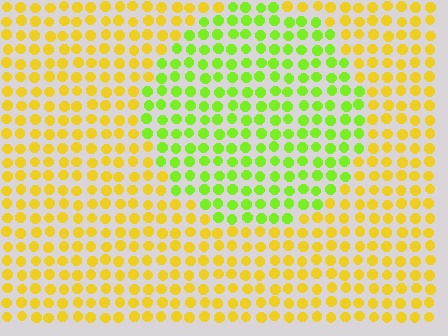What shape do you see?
I see a circle.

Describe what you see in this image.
The image is filled with small yellow elements in a uniform arrangement. A circle-shaped region is visible where the elements are tinted to a slightly different hue, forming a subtle color boundary.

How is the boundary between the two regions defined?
The boundary is defined purely by a slight shift in hue (about 45 degrees). Spacing, size, and orientation are identical on both sides.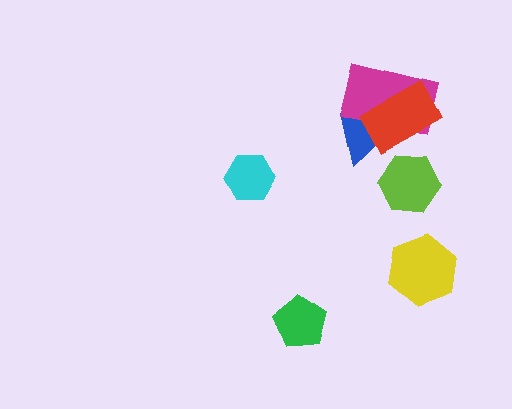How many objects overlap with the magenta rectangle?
2 objects overlap with the magenta rectangle.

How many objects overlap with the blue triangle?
2 objects overlap with the blue triangle.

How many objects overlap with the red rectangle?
2 objects overlap with the red rectangle.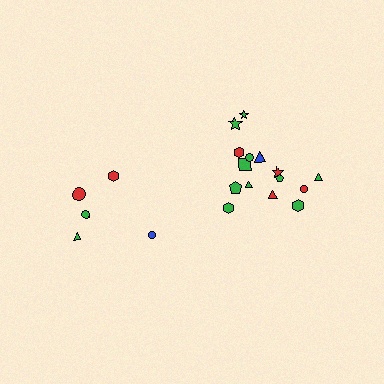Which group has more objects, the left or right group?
The right group.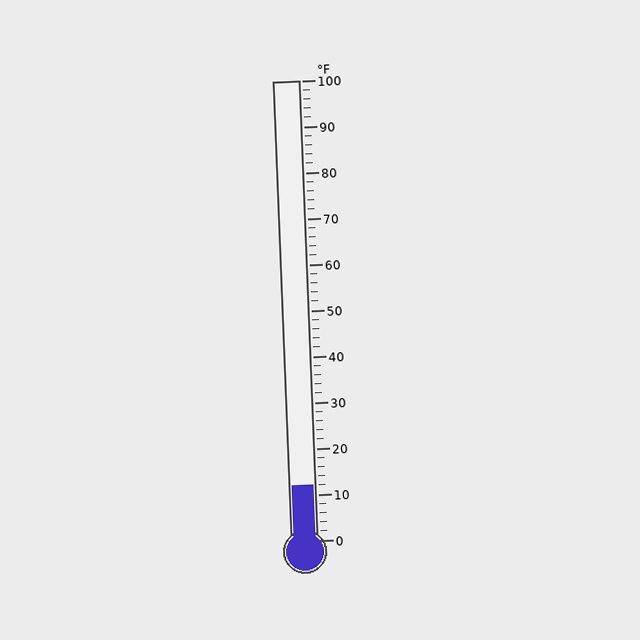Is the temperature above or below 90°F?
The temperature is below 90°F.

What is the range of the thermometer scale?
The thermometer scale ranges from 0°F to 100°F.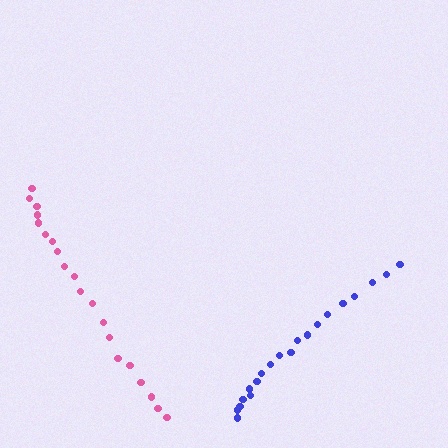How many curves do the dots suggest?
There are 2 distinct paths.